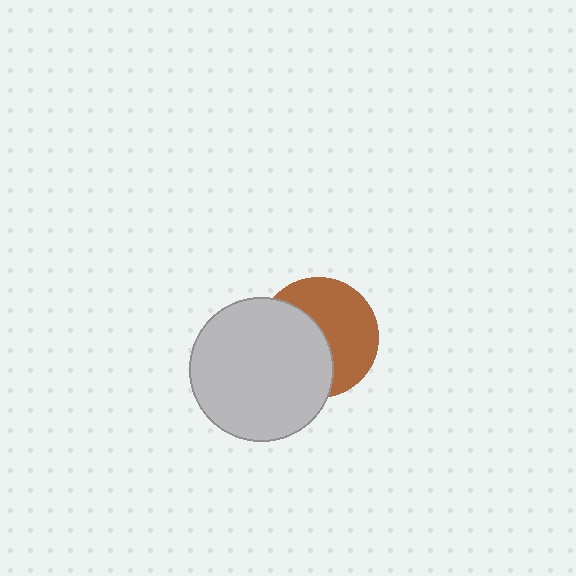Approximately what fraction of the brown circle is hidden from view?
Roughly 48% of the brown circle is hidden behind the light gray circle.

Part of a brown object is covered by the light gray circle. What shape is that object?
It is a circle.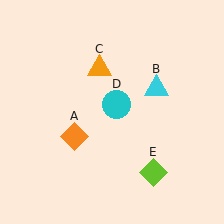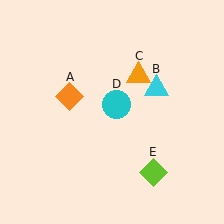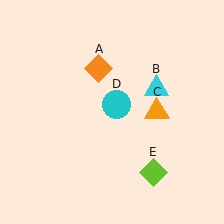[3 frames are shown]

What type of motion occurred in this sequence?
The orange diamond (object A), orange triangle (object C) rotated clockwise around the center of the scene.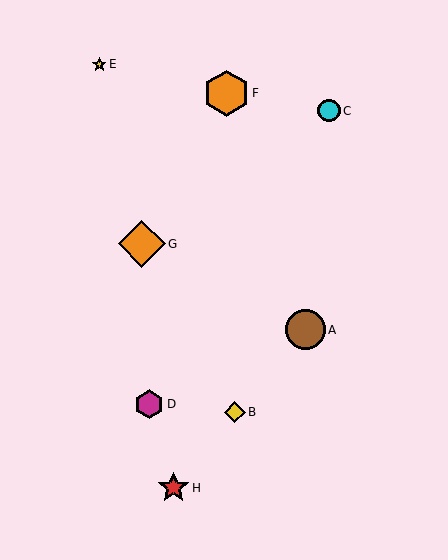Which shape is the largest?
The orange diamond (labeled G) is the largest.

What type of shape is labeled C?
Shape C is a cyan circle.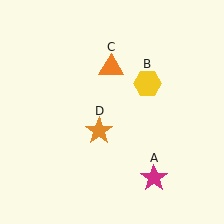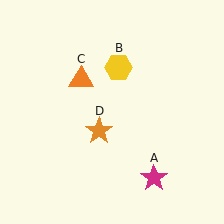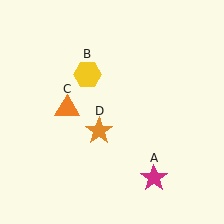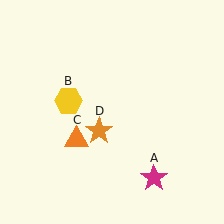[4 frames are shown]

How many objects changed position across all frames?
2 objects changed position: yellow hexagon (object B), orange triangle (object C).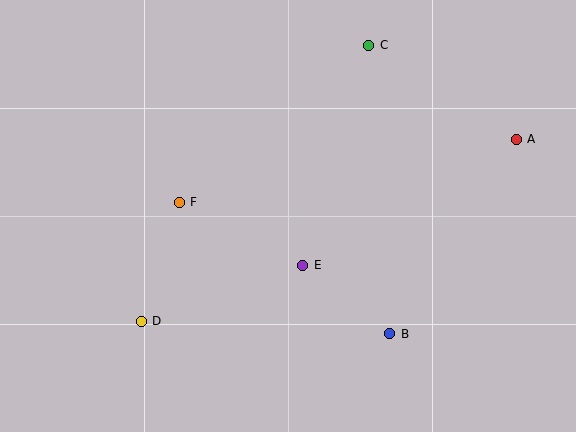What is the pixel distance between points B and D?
The distance between B and D is 249 pixels.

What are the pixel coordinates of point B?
Point B is at (390, 334).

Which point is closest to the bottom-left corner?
Point D is closest to the bottom-left corner.